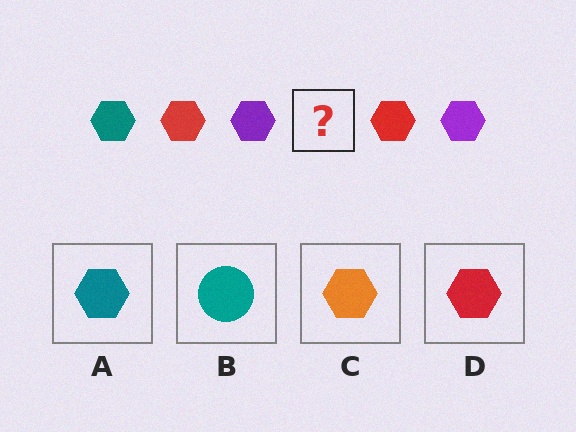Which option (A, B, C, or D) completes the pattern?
A.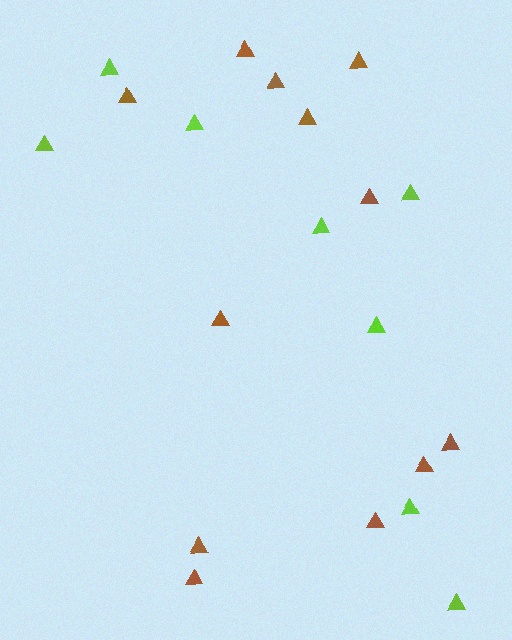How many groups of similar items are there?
There are 2 groups: one group of brown triangles (12) and one group of lime triangles (8).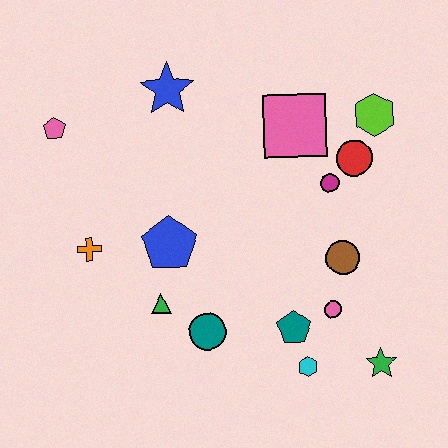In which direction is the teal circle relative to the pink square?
The teal circle is below the pink square.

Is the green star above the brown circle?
No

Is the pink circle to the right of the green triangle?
Yes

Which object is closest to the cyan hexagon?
The teal pentagon is closest to the cyan hexagon.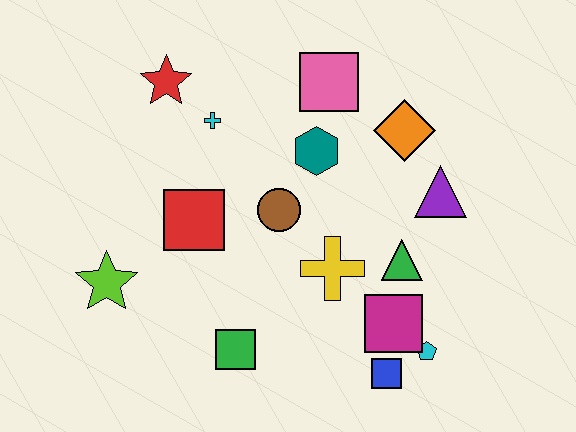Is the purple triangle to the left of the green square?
No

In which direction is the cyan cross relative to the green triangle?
The cyan cross is to the left of the green triangle.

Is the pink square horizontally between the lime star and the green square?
No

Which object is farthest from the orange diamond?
The lime star is farthest from the orange diamond.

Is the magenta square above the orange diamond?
No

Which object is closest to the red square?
The brown circle is closest to the red square.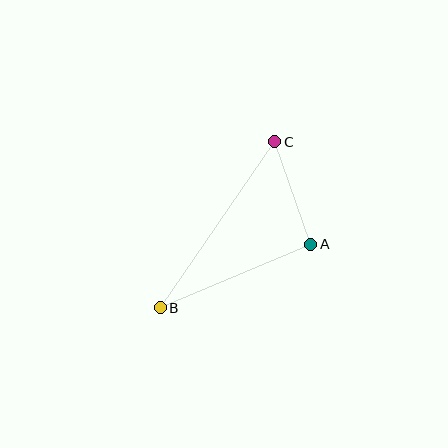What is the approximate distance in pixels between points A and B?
The distance between A and B is approximately 163 pixels.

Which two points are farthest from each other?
Points B and C are farthest from each other.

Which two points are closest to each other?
Points A and C are closest to each other.